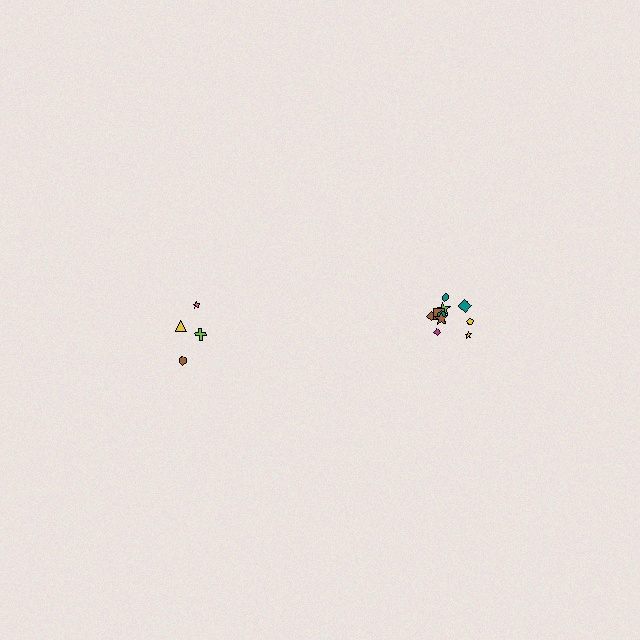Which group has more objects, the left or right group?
The right group.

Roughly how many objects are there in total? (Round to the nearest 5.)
Roughly 15 objects in total.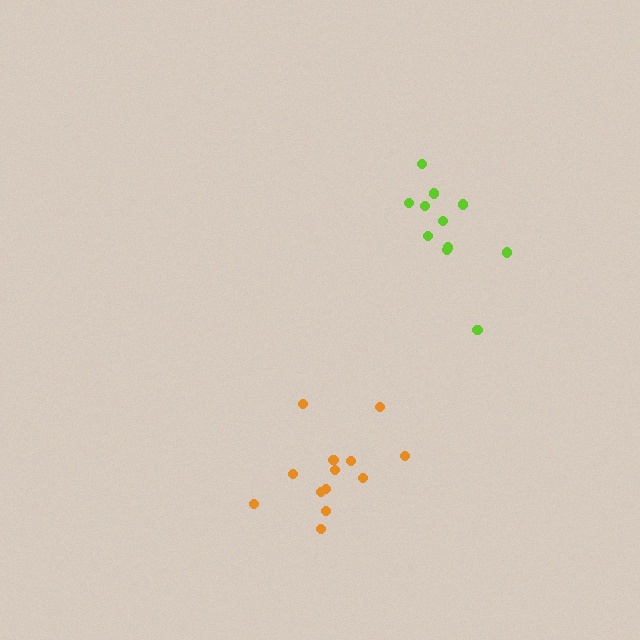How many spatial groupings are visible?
There are 2 spatial groupings.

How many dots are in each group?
Group 1: 13 dots, Group 2: 11 dots (24 total).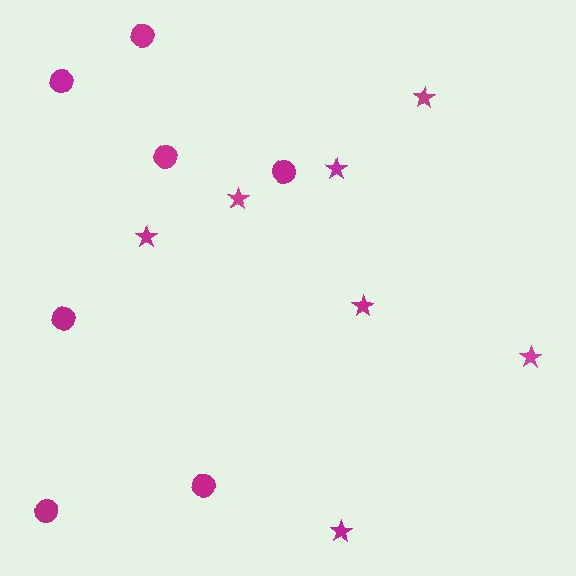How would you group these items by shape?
There are 2 groups: one group of stars (7) and one group of circles (7).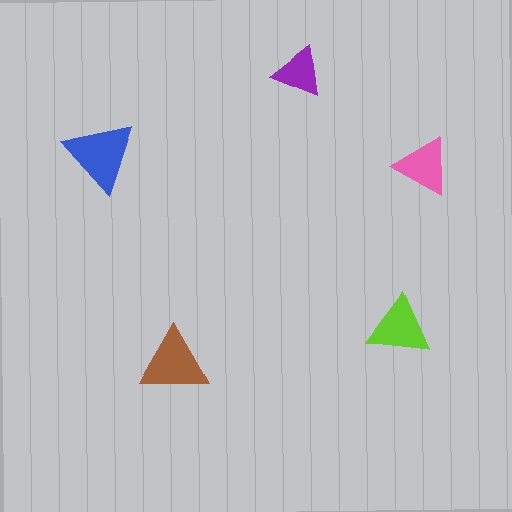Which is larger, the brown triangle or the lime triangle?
The brown one.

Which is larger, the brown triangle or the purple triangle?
The brown one.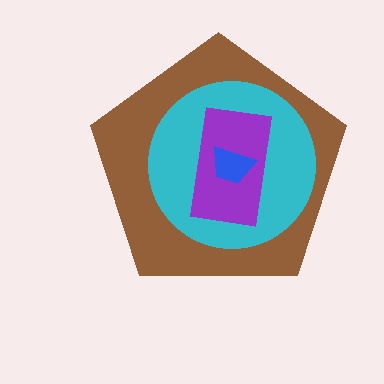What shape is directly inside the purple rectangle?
The blue trapezoid.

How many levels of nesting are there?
4.